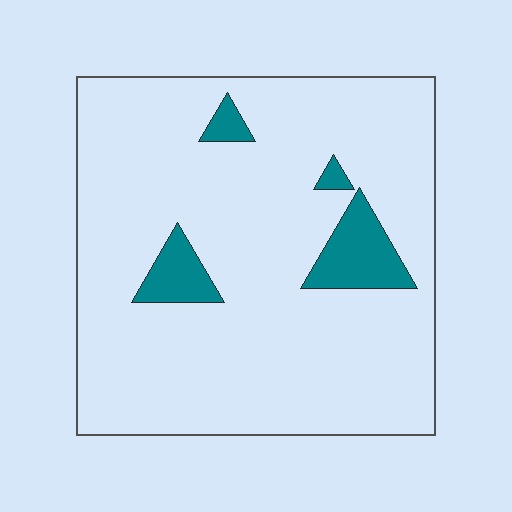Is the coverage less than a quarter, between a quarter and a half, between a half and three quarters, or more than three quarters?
Less than a quarter.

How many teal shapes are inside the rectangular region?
4.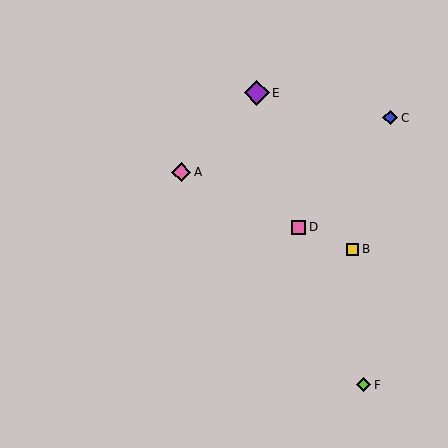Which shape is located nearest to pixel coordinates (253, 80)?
The purple diamond (labeled E) at (257, 93) is nearest to that location.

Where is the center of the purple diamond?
The center of the purple diamond is at (257, 93).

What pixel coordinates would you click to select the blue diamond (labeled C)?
Click at (390, 118) to select the blue diamond C.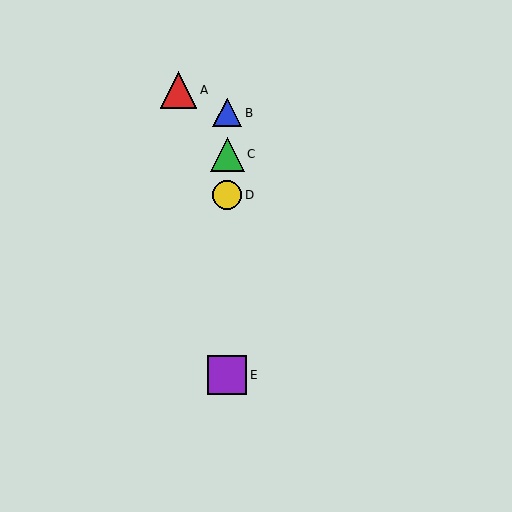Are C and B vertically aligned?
Yes, both are at x≈227.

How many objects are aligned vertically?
4 objects (B, C, D, E) are aligned vertically.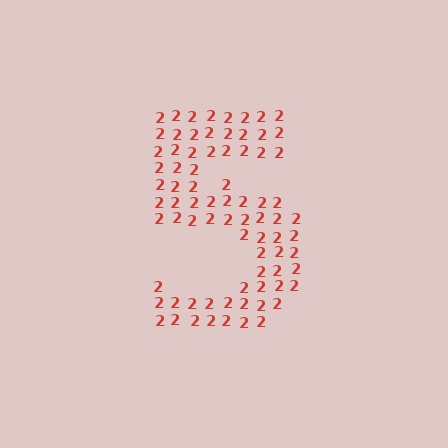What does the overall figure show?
The overall figure shows the digit 5.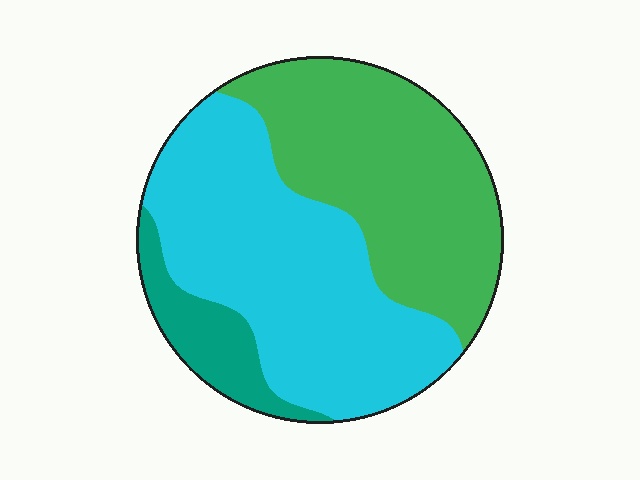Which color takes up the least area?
Teal, at roughly 10%.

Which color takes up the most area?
Cyan, at roughly 50%.